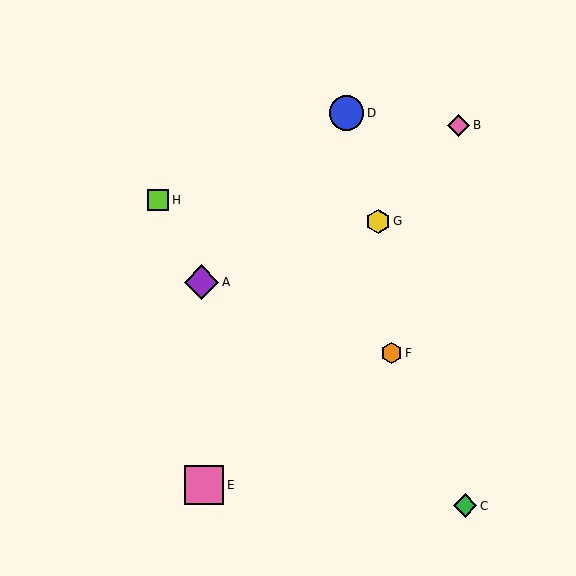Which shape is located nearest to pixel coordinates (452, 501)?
The green diamond (labeled C) at (465, 506) is nearest to that location.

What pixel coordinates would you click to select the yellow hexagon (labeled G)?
Click at (378, 221) to select the yellow hexagon G.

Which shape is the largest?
The pink square (labeled E) is the largest.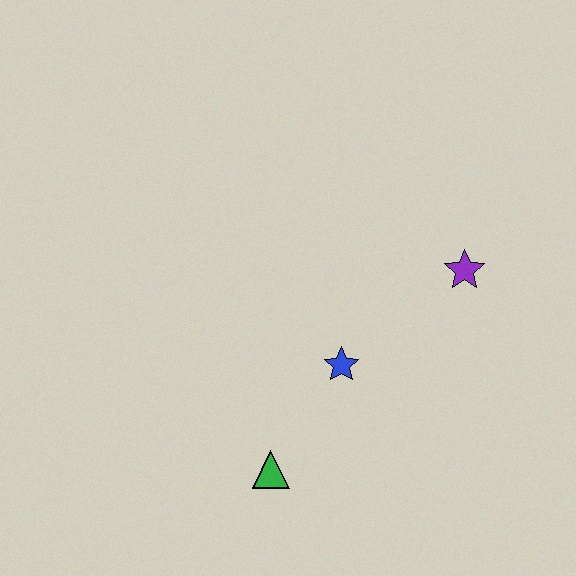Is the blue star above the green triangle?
Yes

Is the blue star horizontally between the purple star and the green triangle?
Yes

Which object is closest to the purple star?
The blue star is closest to the purple star.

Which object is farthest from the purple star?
The green triangle is farthest from the purple star.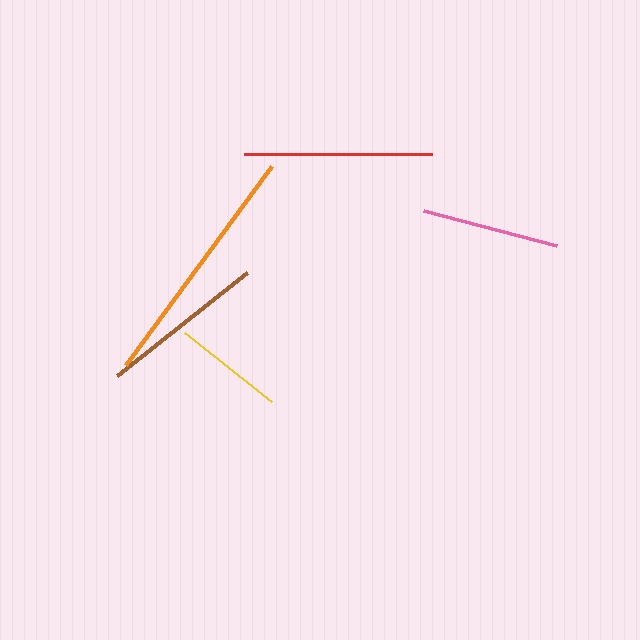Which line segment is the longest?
The orange line is the longest at approximately 247 pixels.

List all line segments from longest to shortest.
From longest to shortest: orange, red, brown, pink, yellow.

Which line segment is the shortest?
The yellow line is the shortest at approximately 111 pixels.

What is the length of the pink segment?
The pink segment is approximately 137 pixels long.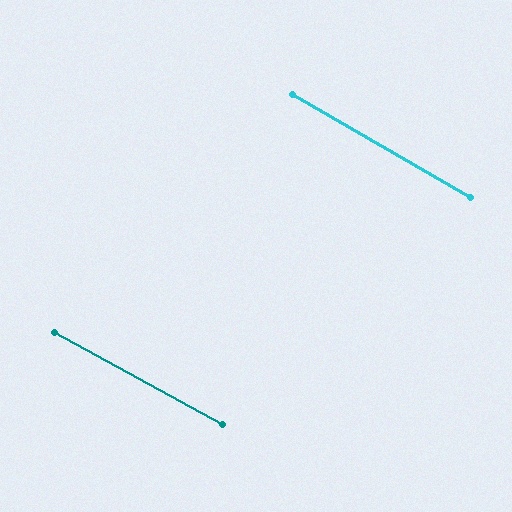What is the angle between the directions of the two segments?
Approximately 1 degree.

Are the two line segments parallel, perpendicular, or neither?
Parallel — their directions differ by only 1.4°.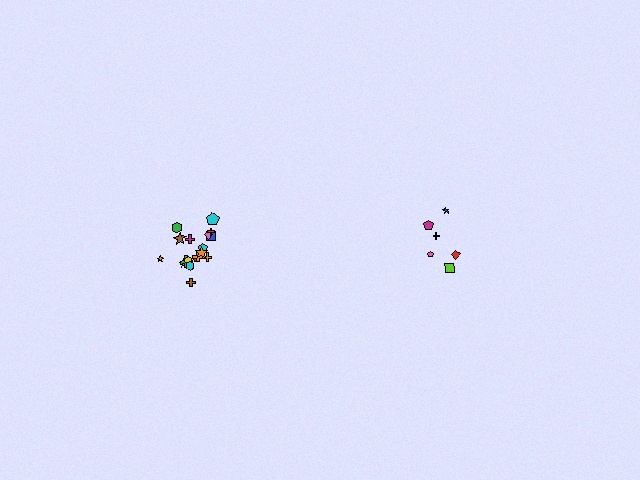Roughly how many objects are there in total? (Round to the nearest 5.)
Roughly 25 objects in total.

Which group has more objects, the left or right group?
The left group.